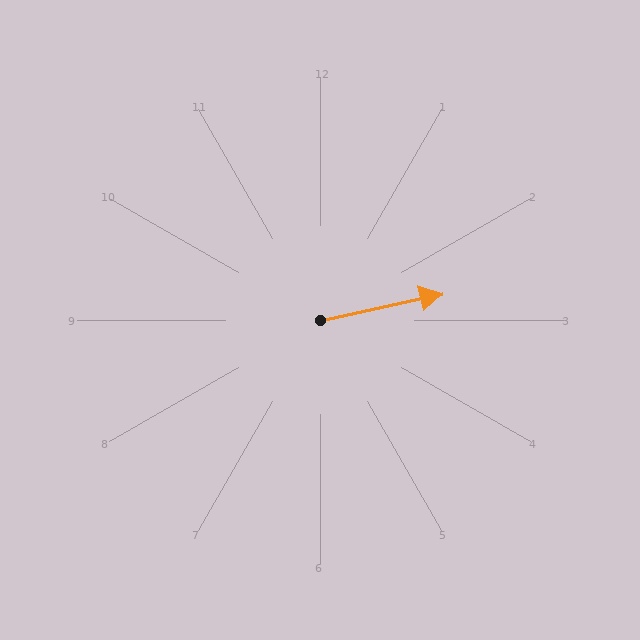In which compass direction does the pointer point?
East.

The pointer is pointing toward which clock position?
Roughly 3 o'clock.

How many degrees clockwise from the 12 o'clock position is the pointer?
Approximately 78 degrees.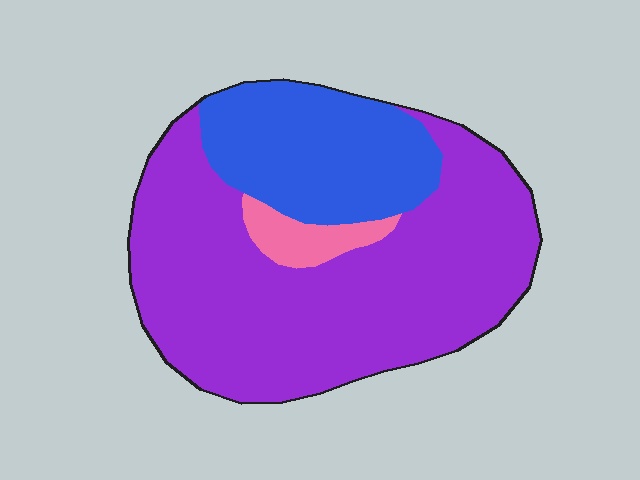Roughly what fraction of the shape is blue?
Blue covers about 25% of the shape.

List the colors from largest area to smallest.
From largest to smallest: purple, blue, pink.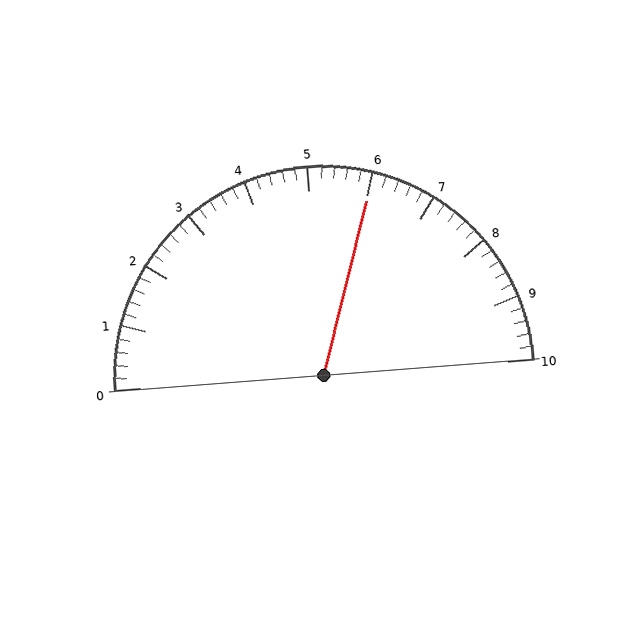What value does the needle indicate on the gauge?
The needle indicates approximately 6.0.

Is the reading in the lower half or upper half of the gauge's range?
The reading is in the upper half of the range (0 to 10).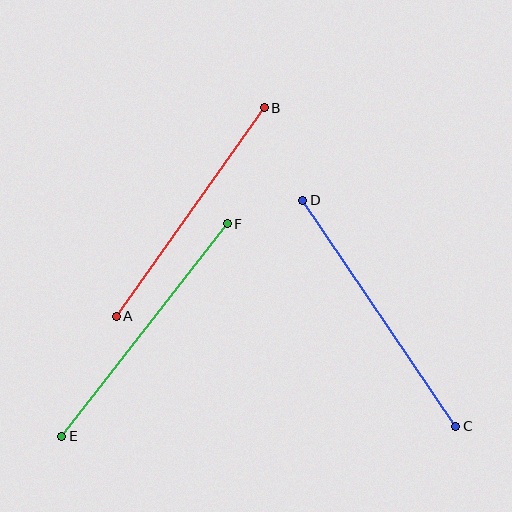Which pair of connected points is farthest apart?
Points C and D are farthest apart.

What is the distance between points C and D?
The distance is approximately 273 pixels.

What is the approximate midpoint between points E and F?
The midpoint is at approximately (145, 330) pixels.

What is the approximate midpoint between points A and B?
The midpoint is at approximately (190, 212) pixels.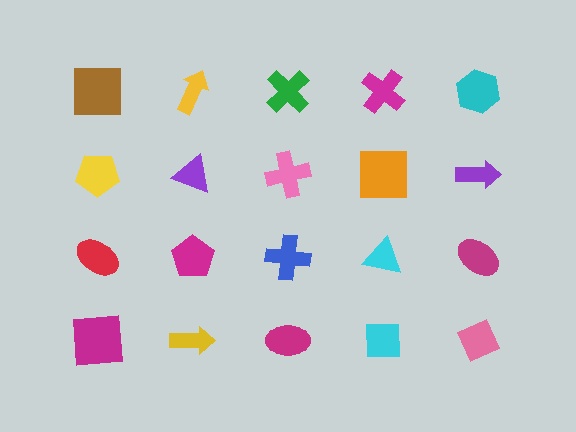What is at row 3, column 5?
A magenta ellipse.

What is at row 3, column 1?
A red ellipse.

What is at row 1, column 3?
A green cross.